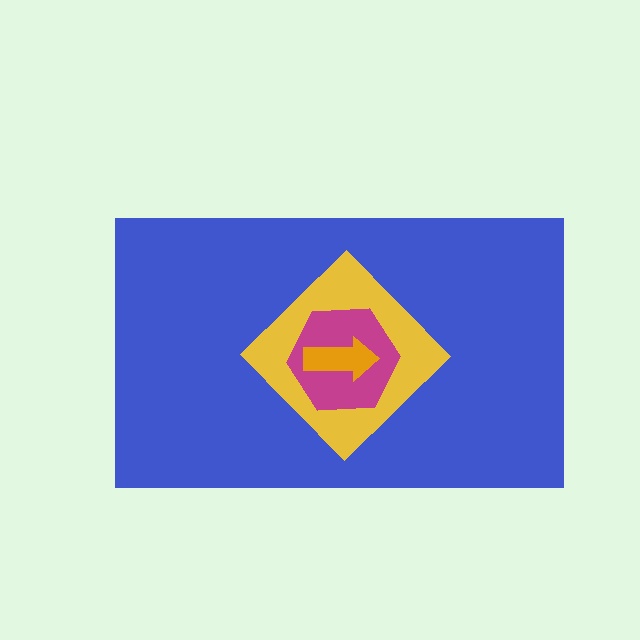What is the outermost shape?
The blue rectangle.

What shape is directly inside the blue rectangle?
The yellow diamond.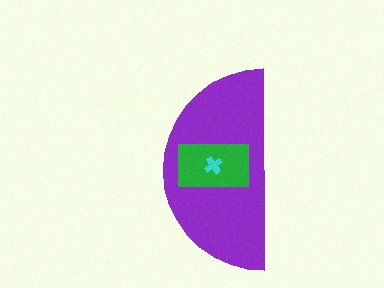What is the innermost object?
The cyan cross.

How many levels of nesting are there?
3.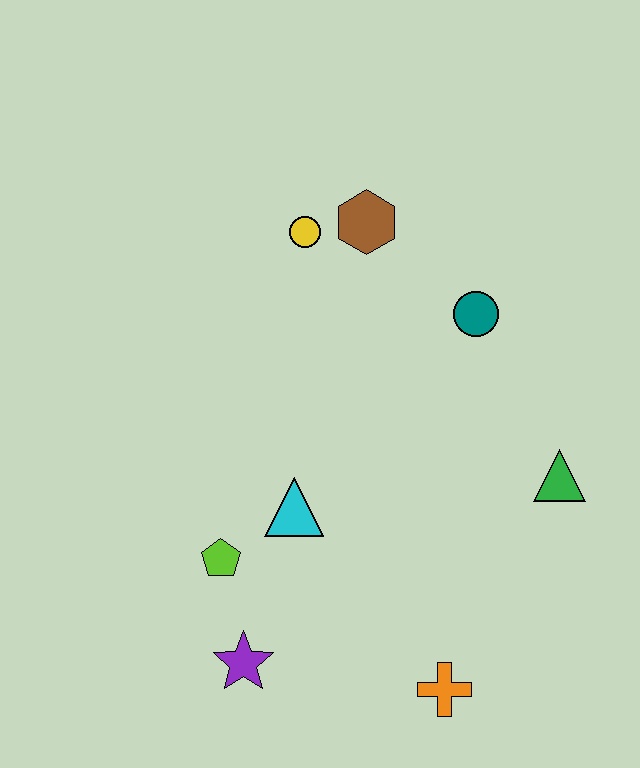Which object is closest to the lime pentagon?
The cyan triangle is closest to the lime pentagon.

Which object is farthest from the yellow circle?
The orange cross is farthest from the yellow circle.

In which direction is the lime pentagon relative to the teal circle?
The lime pentagon is to the left of the teal circle.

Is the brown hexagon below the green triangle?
No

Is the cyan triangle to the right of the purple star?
Yes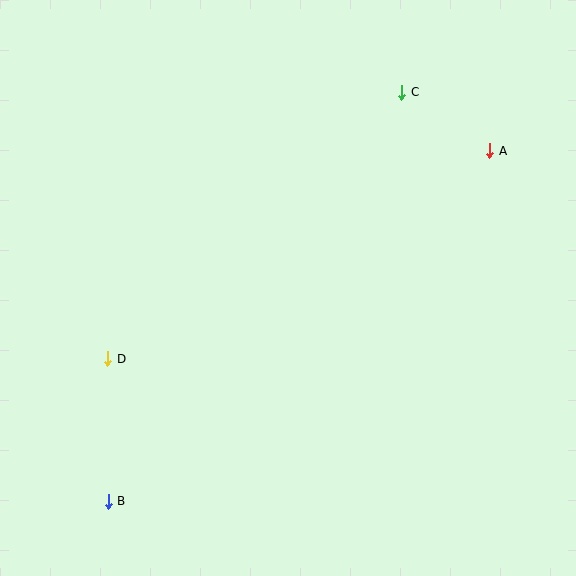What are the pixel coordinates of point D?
Point D is at (108, 359).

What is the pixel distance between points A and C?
The distance between A and C is 106 pixels.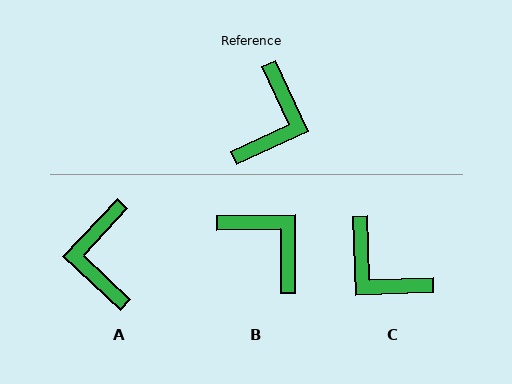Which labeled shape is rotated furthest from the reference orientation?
A, about 158 degrees away.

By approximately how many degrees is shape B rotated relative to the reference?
Approximately 65 degrees counter-clockwise.